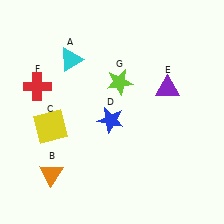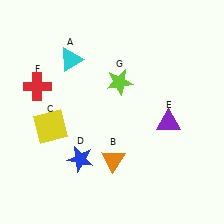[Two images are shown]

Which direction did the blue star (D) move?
The blue star (D) moved down.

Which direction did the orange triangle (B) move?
The orange triangle (B) moved right.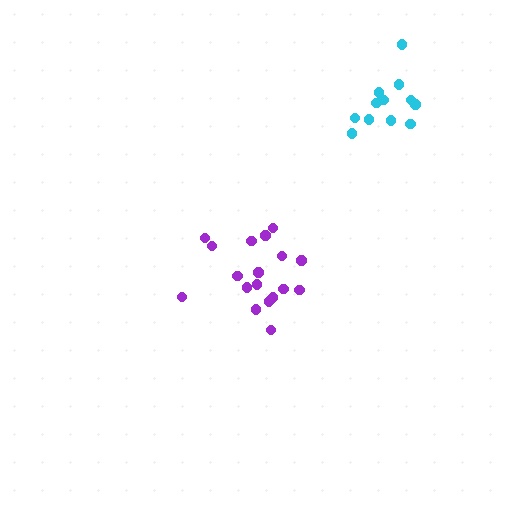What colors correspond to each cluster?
The clusters are colored: purple, cyan.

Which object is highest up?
The cyan cluster is topmost.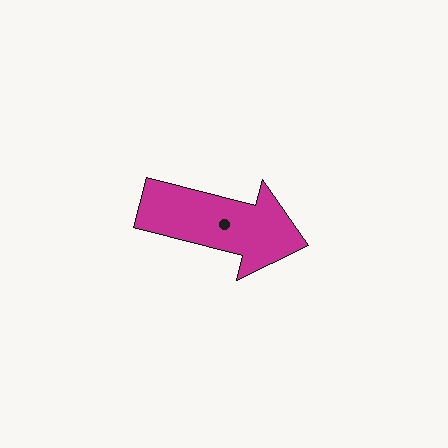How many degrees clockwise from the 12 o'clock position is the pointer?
Approximately 104 degrees.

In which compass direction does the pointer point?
East.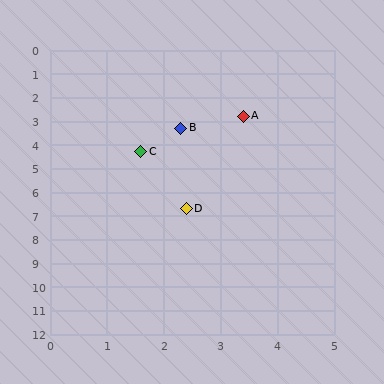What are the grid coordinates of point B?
Point B is at approximately (2.3, 3.3).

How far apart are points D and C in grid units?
Points D and C are about 2.5 grid units apart.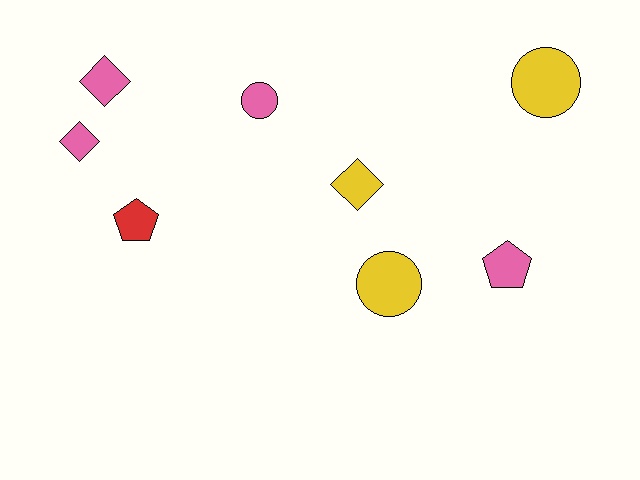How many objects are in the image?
There are 8 objects.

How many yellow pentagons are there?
There are no yellow pentagons.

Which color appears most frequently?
Pink, with 4 objects.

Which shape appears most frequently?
Diamond, with 3 objects.